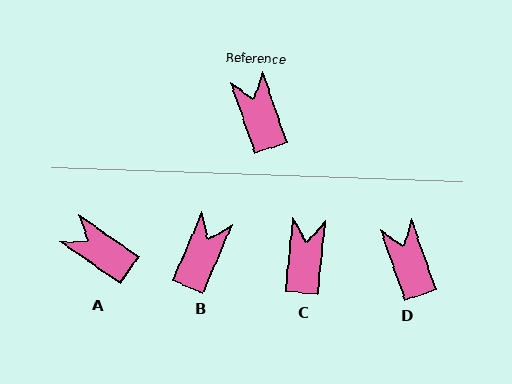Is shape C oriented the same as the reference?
No, it is off by about 25 degrees.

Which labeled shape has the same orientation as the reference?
D.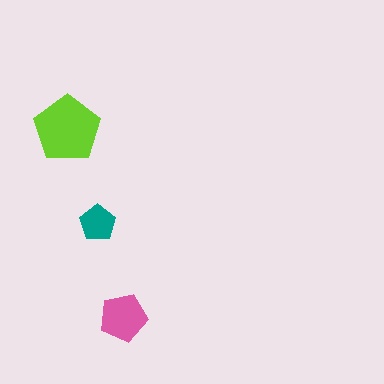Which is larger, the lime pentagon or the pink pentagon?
The lime one.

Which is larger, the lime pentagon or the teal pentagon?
The lime one.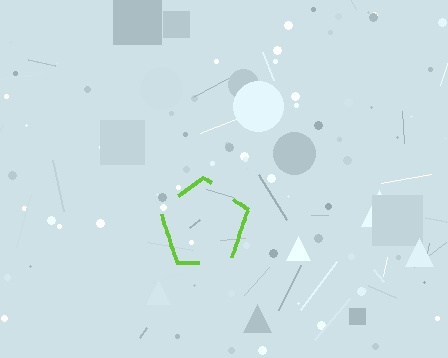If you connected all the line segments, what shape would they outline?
They would outline a pentagon.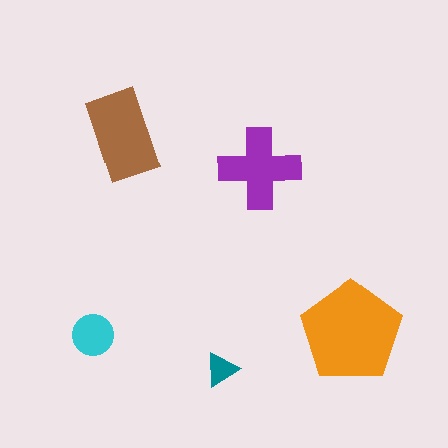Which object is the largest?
The orange pentagon.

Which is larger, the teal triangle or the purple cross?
The purple cross.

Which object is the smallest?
The teal triangle.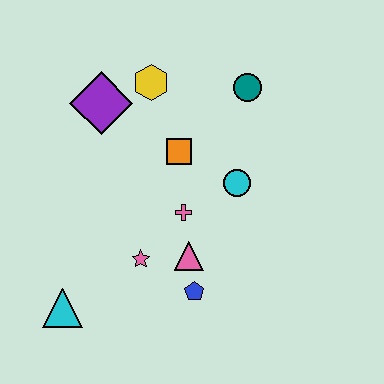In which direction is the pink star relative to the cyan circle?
The pink star is to the left of the cyan circle.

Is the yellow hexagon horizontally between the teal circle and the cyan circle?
No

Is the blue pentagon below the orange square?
Yes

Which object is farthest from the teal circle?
The cyan triangle is farthest from the teal circle.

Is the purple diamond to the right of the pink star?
No